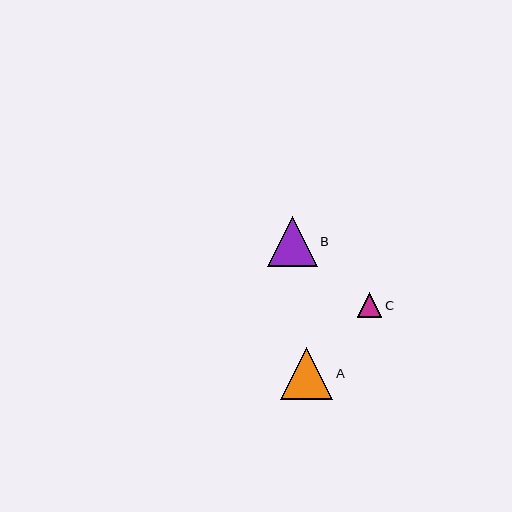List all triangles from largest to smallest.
From largest to smallest: A, B, C.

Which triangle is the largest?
Triangle A is the largest with a size of approximately 52 pixels.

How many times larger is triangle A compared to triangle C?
Triangle A is approximately 2.1 times the size of triangle C.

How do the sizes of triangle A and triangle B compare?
Triangle A and triangle B are approximately the same size.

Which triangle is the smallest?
Triangle C is the smallest with a size of approximately 25 pixels.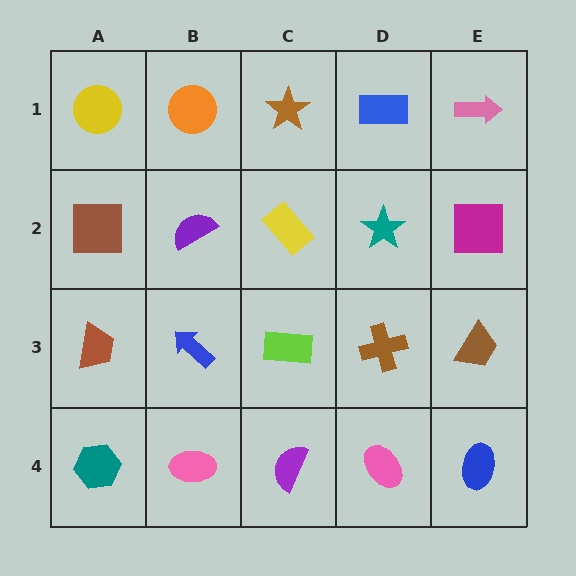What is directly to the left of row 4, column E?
A pink ellipse.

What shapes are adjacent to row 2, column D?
A blue rectangle (row 1, column D), a brown cross (row 3, column D), a yellow rectangle (row 2, column C), a magenta square (row 2, column E).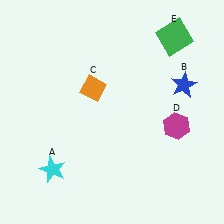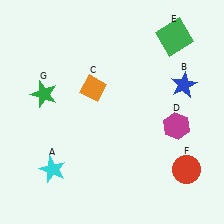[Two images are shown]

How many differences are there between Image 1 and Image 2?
There are 2 differences between the two images.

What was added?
A red circle (F), a green star (G) were added in Image 2.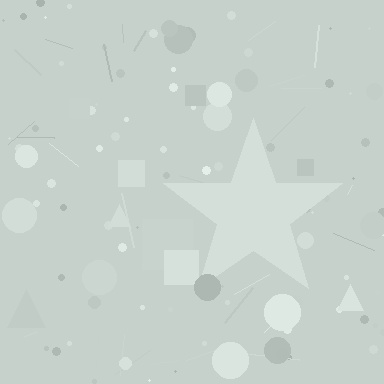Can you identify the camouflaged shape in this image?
The camouflaged shape is a star.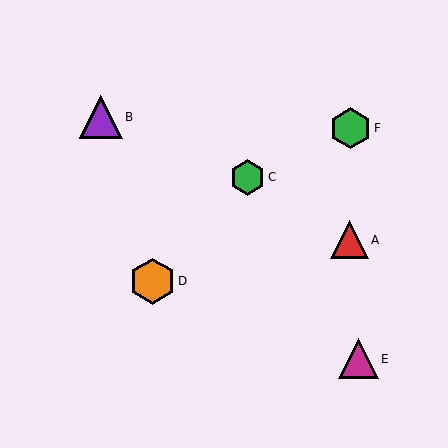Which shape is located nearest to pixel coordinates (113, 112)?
The purple triangle (labeled B) at (101, 117) is nearest to that location.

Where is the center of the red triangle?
The center of the red triangle is at (349, 240).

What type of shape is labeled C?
Shape C is a green hexagon.